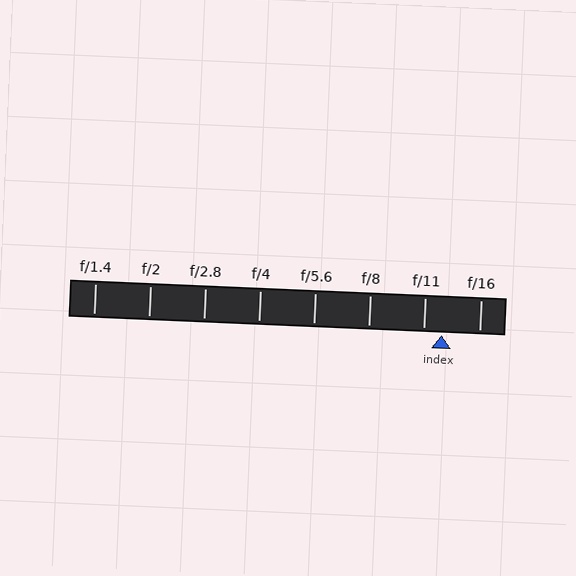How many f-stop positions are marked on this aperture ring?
There are 8 f-stop positions marked.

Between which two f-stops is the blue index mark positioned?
The index mark is between f/11 and f/16.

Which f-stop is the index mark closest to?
The index mark is closest to f/11.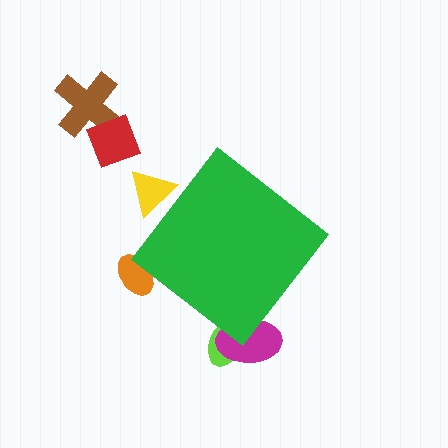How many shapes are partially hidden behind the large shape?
4 shapes are partially hidden.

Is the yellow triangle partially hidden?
Yes, the yellow triangle is partially hidden behind the green diamond.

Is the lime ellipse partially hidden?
Yes, the lime ellipse is partially hidden behind the green diamond.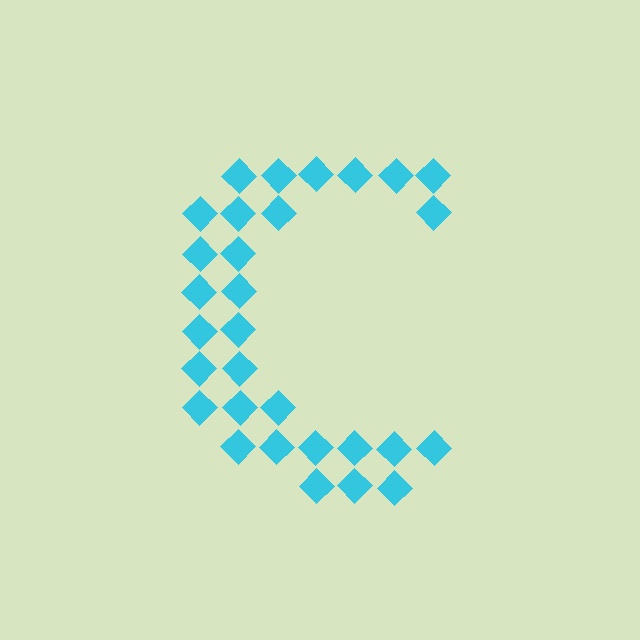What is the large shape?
The large shape is the letter C.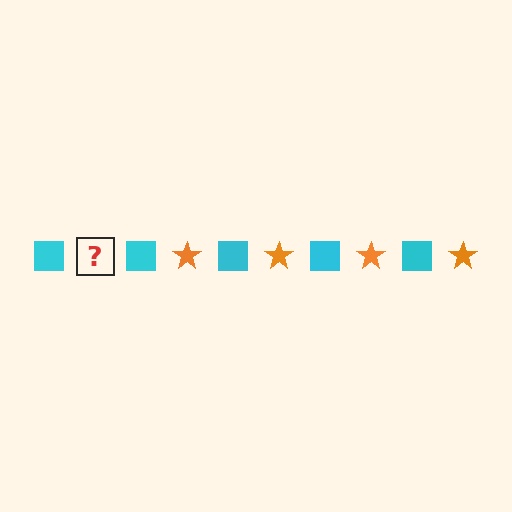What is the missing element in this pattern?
The missing element is an orange star.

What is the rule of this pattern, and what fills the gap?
The rule is that the pattern alternates between cyan square and orange star. The gap should be filled with an orange star.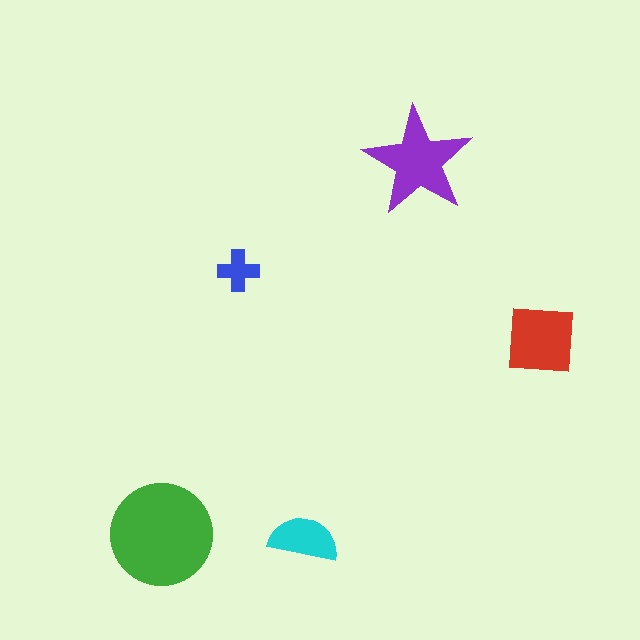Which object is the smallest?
The blue cross.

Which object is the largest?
The green circle.